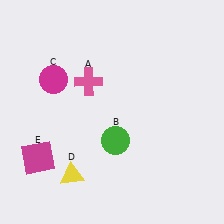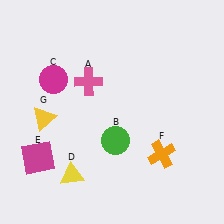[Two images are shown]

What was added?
An orange cross (F), a yellow triangle (G) were added in Image 2.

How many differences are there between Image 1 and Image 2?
There are 2 differences between the two images.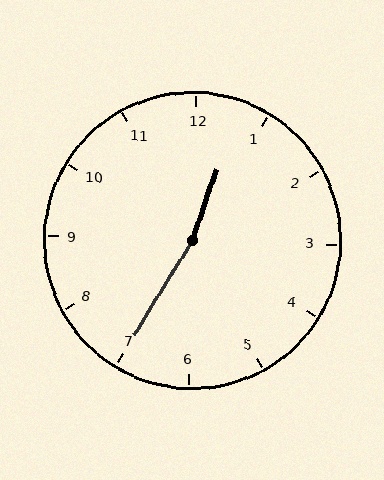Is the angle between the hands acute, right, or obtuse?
It is obtuse.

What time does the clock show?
12:35.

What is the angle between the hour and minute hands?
Approximately 168 degrees.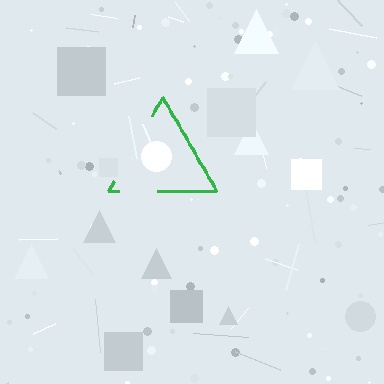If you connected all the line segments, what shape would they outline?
They would outline a triangle.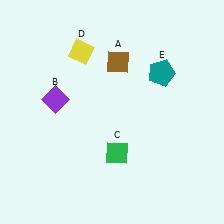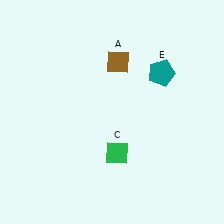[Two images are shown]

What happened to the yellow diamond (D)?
The yellow diamond (D) was removed in Image 2. It was in the top-left area of Image 1.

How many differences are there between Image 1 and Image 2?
There are 2 differences between the two images.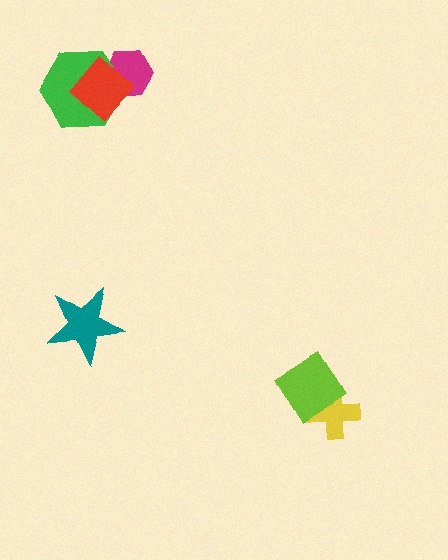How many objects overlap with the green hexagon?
2 objects overlap with the green hexagon.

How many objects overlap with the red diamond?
2 objects overlap with the red diamond.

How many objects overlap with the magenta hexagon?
2 objects overlap with the magenta hexagon.